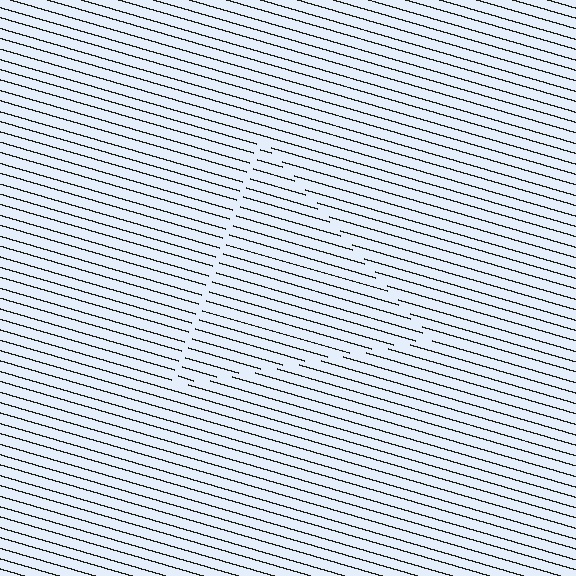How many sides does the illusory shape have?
3 sides — the line-ends trace a triangle.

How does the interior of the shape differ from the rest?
The interior of the shape contains the same grating, shifted by half a period — the contour is defined by the phase discontinuity where line-ends from the inner and outer gratings abut.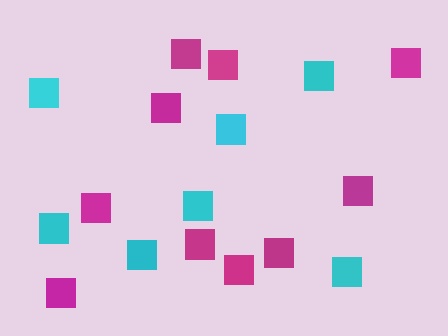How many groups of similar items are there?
There are 2 groups: one group of magenta squares (10) and one group of cyan squares (7).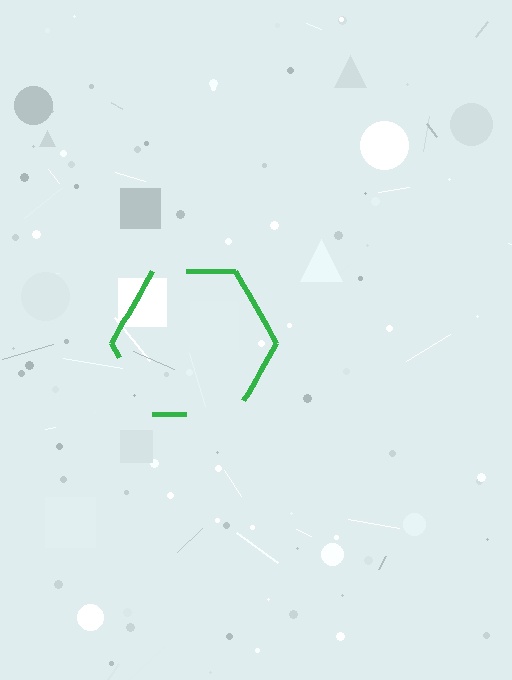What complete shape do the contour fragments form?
The contour fragments form a hexagon.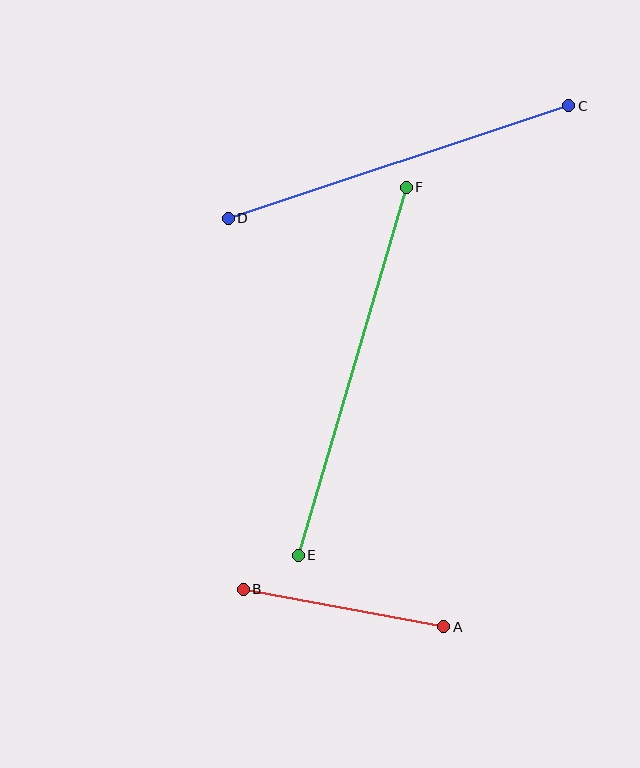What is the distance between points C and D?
The distance is approximately 359 pixels.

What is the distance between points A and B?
The distance is approximately 204 pixels.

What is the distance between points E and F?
The distance is approximately 383 pixels.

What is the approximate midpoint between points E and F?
The midpoint is at approximately (352, 371) pixels.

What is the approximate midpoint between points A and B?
The midpoint is at approximately (343, 608) pixels.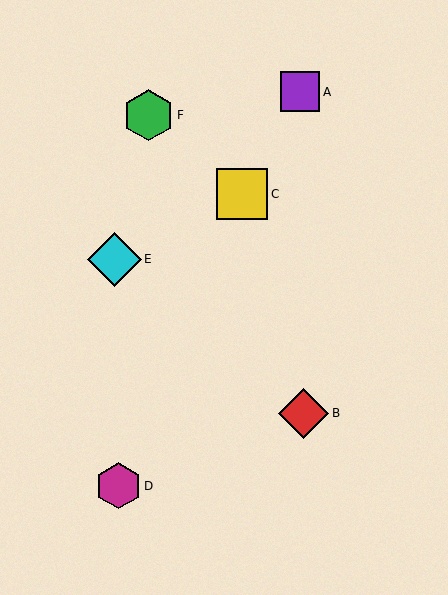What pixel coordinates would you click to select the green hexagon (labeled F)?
Click at (149, 115) to select the green hexagon F.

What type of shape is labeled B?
Shape B is a red diamond.